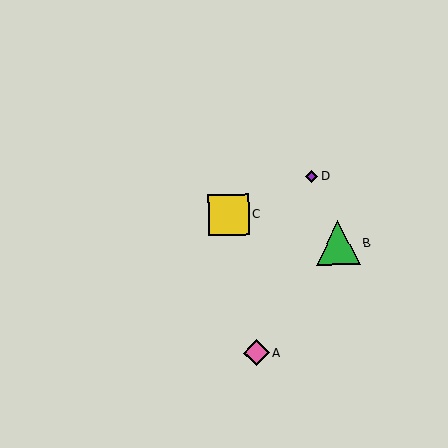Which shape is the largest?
The green triangle (labeled B) is the largest.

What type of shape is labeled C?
Shape C is a yellow square.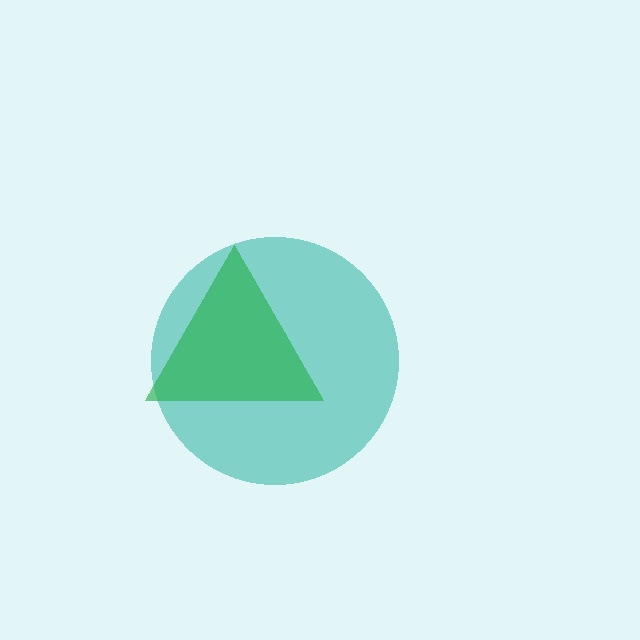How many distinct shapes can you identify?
There are 2 distinct shapes: a teal circle, a green triangle.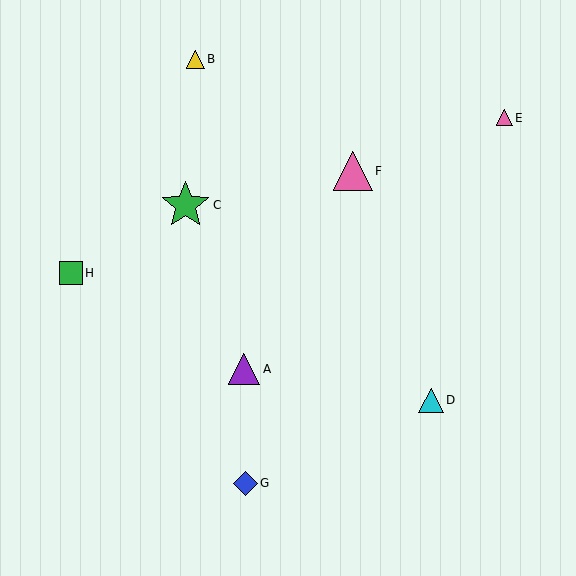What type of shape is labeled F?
Shape F is a pink triangle.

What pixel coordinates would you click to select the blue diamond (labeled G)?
Click at (245, 483) to select the blue diamond G.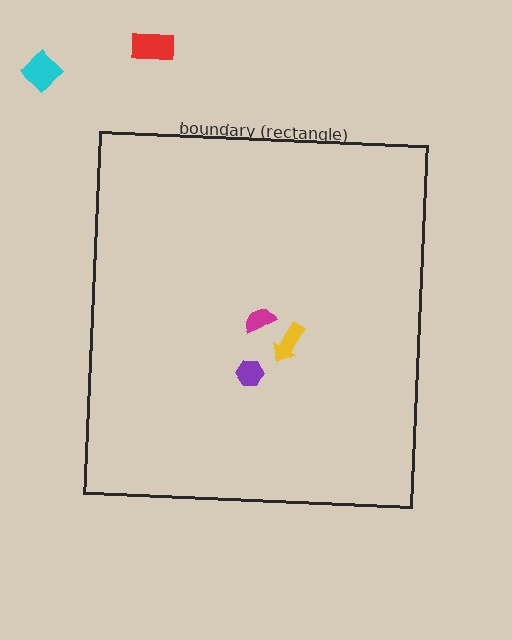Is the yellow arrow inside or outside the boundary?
Inside.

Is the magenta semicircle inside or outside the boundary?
Inside.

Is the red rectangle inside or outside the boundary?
Outside.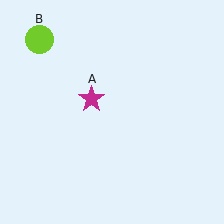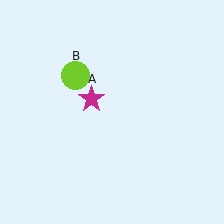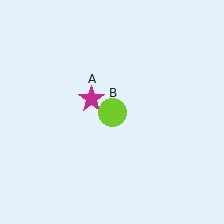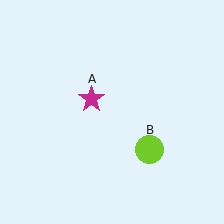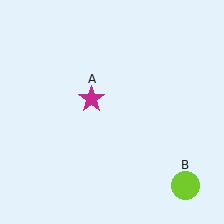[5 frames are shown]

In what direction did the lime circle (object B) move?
The lime circle (object B) moved down and to the right.